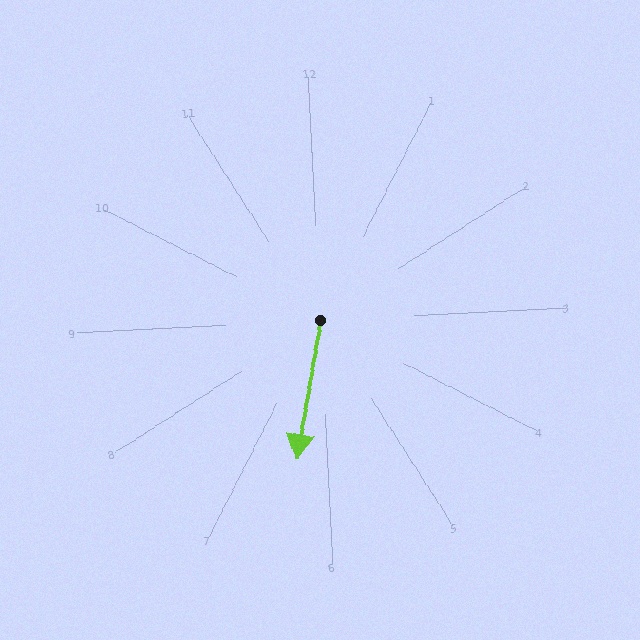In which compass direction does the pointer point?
South.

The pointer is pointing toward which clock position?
Roughly 6 o'clock.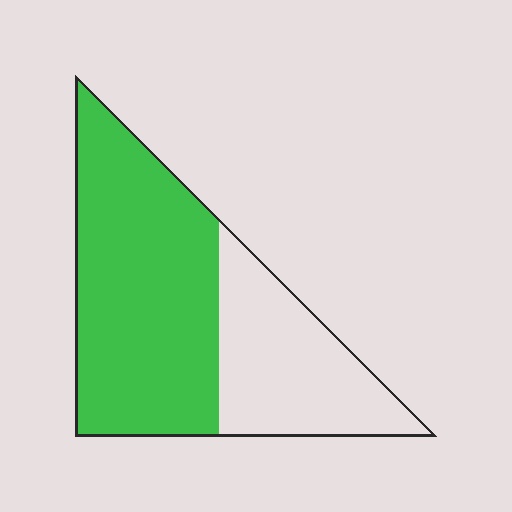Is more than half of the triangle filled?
Yes.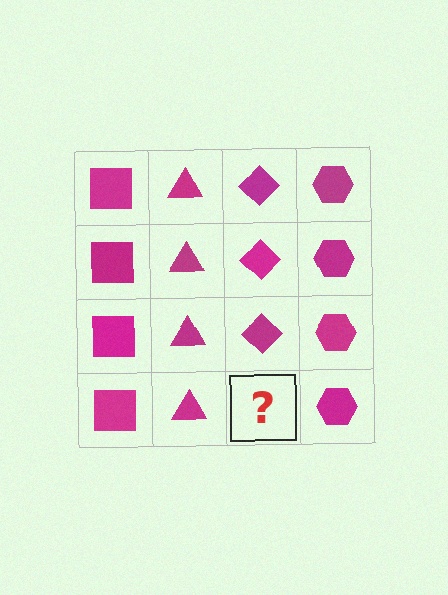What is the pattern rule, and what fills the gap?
The rule is that each column has a consistent shape. The gap should be filled with a magenta diamond.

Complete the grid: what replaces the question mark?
The question mark should be replaced with a magenta diamond.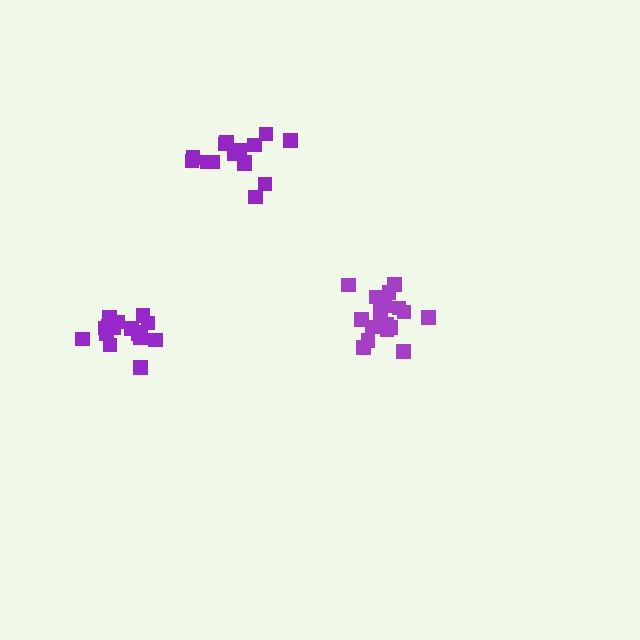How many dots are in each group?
Group 1: 17 dots, Group 2: 19 dots, Group 3: 15 dots (51 total).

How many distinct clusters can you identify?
There are 3 distinct clusters.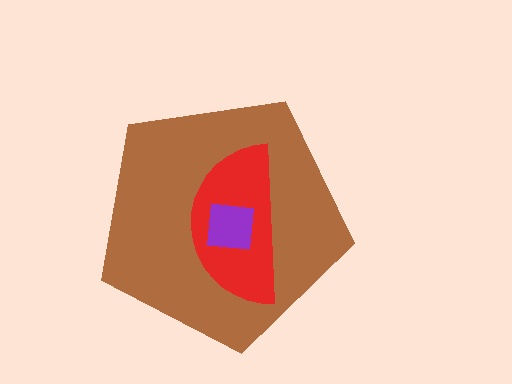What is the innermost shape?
The purple square.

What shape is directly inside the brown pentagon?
The red semicircle.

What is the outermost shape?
The brown pentagon.